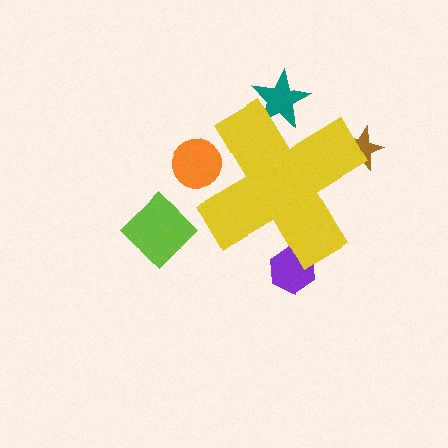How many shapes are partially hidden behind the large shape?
4 shapes are partially hidden.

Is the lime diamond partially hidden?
No, the lime diamond is fully visible.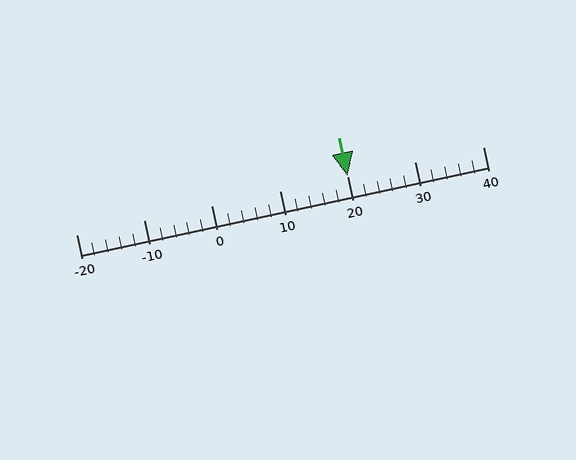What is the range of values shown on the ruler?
The ruler shows values from -20 to 40.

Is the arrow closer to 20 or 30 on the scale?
The arrow is closer to 20.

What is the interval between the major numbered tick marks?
The major tick marks are spaced 10 units apart.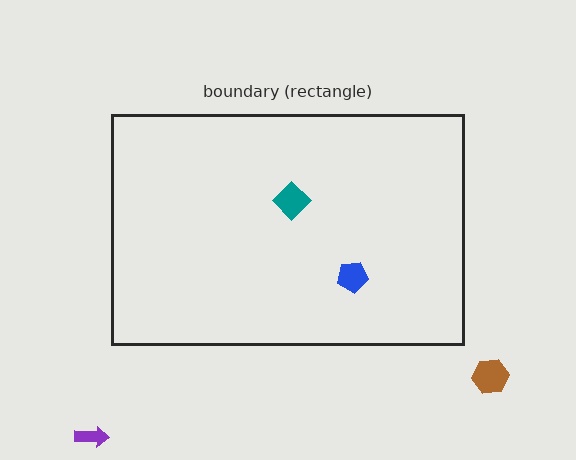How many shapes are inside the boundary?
2 inside, 2 outside.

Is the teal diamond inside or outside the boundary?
Inside.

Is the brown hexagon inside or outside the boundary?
Outside.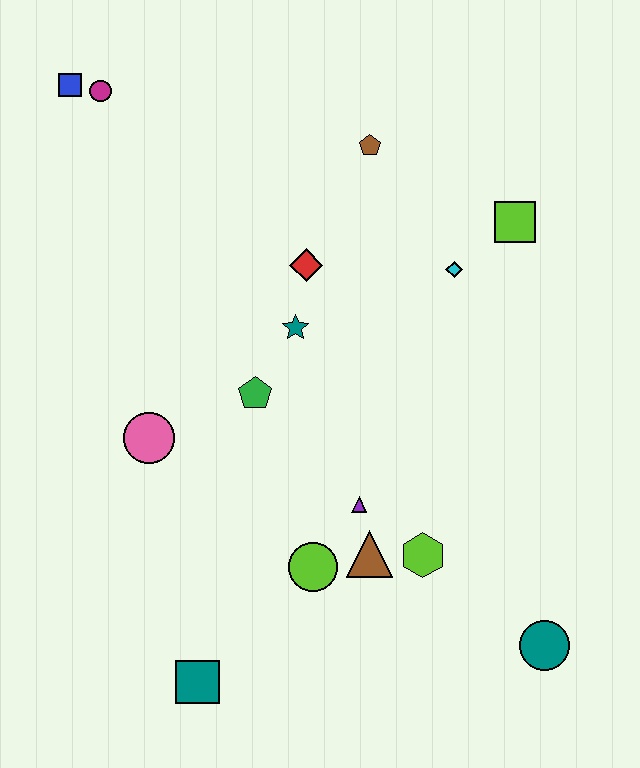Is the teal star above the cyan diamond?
No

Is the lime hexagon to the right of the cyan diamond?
No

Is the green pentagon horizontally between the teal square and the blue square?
No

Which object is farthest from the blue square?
The teal circle is farthest from the blue square.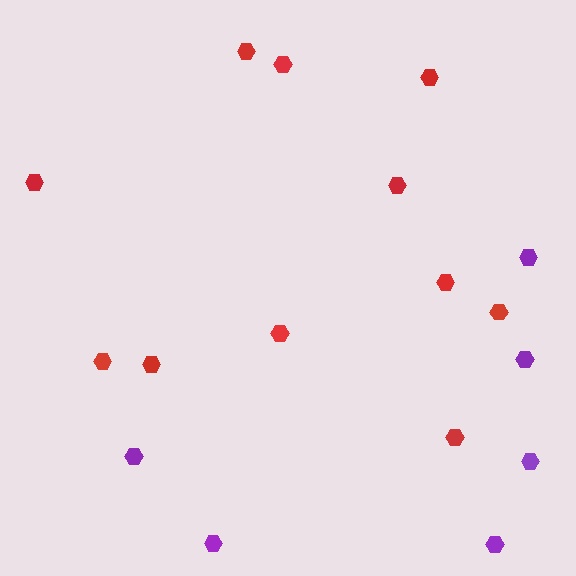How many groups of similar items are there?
There are 2 groups: one group of purple hexagons (6) and one group of red hexagons (11).